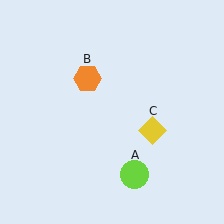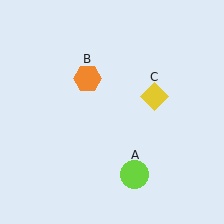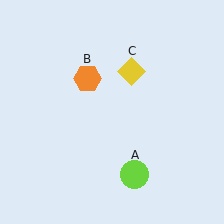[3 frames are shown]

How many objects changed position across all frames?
1 object changed position: yellow diamond (object C).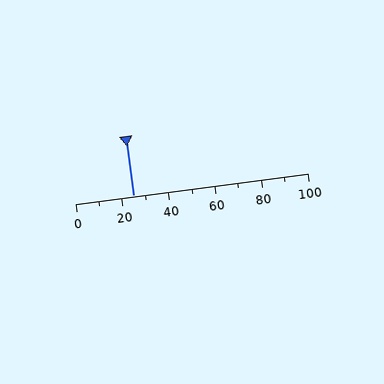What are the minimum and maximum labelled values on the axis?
The axis runs from 0 to 100.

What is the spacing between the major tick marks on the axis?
The major ticks are spaced 20 apart.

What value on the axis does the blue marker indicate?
The marker indicates approximately 25.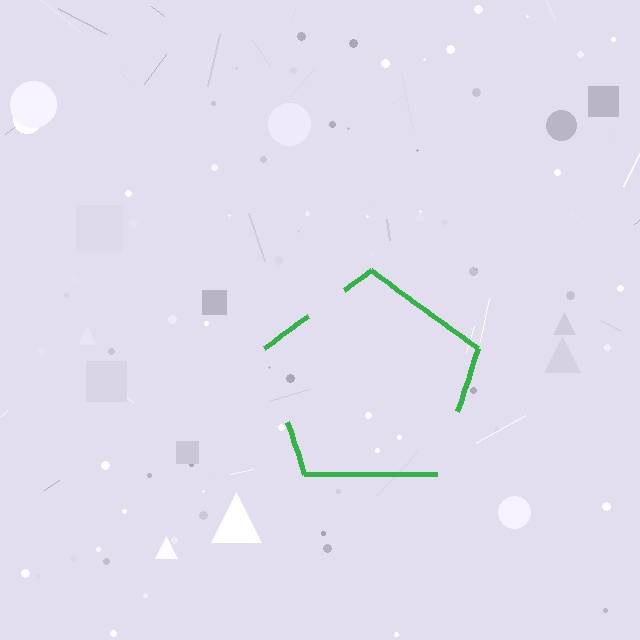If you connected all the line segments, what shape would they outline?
They would outline a pentagon.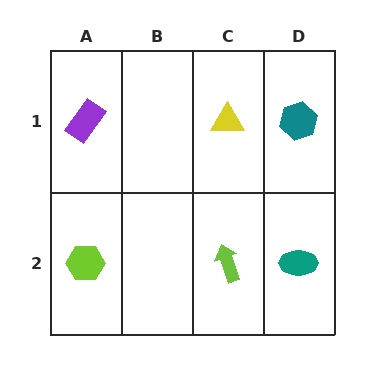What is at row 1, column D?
A teal hexagon.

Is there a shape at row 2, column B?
No, that cell is empty.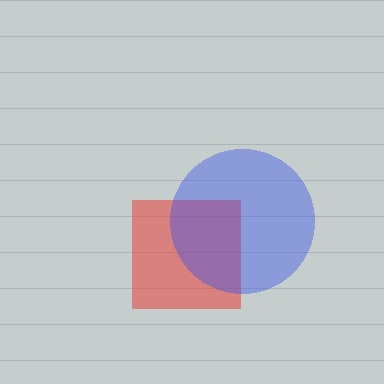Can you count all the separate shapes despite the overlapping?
Yes, there are 2 separate shapes.